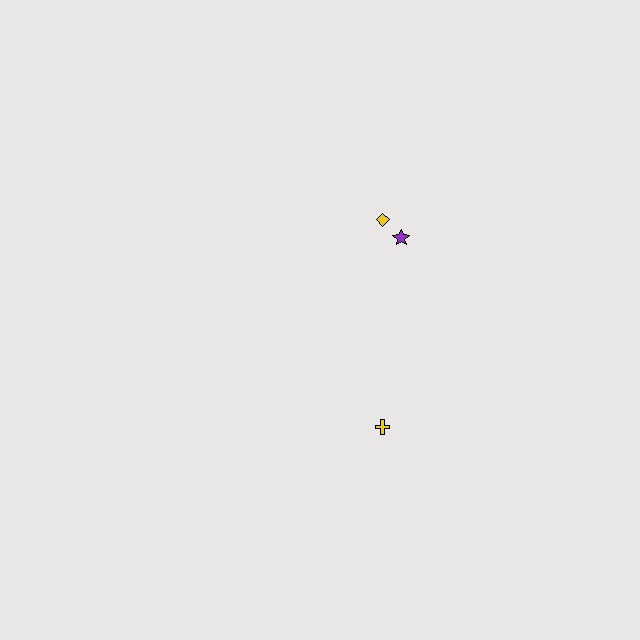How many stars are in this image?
There is 1 star.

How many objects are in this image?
There are 3 objects.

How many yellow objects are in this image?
There are 2 yellow objects.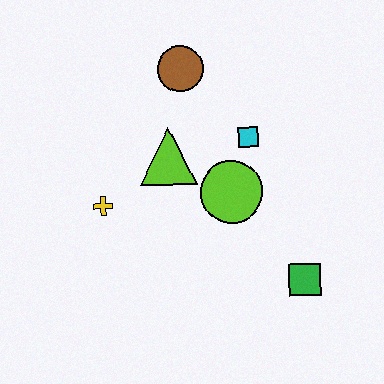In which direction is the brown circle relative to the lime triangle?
The brown circle is above the lime triangle.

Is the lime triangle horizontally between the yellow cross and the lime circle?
Yes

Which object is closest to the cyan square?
The lime circle is closest to the cyan square.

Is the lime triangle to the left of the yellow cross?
No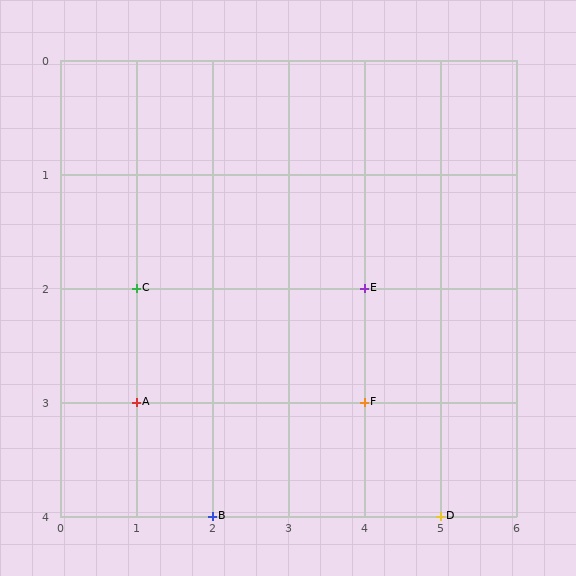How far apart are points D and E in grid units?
Points D and E are 1 column and 2 rows apart (about 2.2 grid units diagonally).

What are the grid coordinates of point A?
Point A is at grid coordinates (1, 3).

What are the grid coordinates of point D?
Point D is at grid coordinates (5, 4).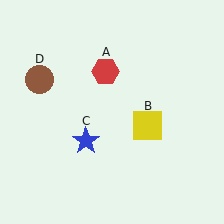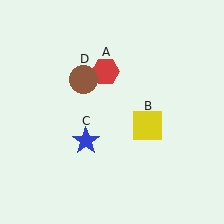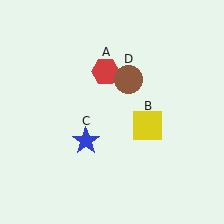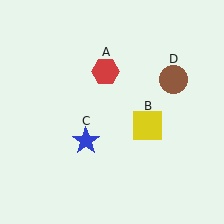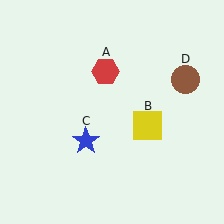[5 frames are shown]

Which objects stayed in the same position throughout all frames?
Red hexagon (object A) and yellow square (object B) and blue star (object C) remained stationary.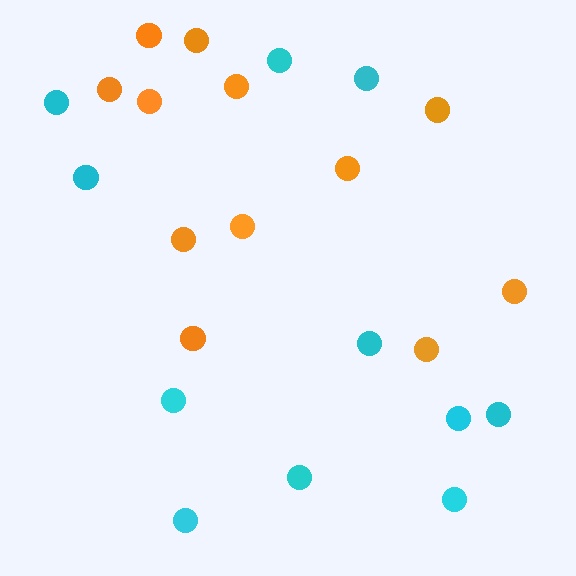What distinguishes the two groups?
There are 2 groups: one group of orange circles (12) and one group of cyan circles (11).